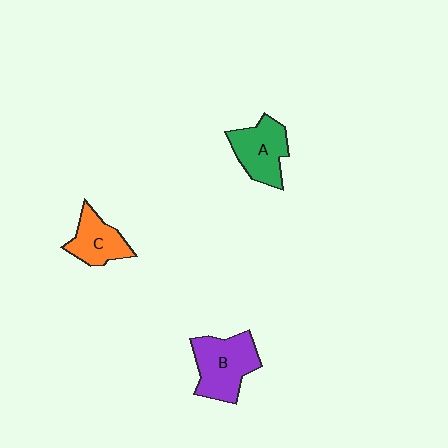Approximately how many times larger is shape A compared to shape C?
Approximately 1.2 times.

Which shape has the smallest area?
Shape C (orange).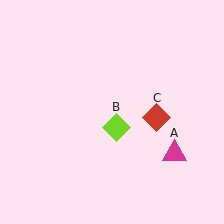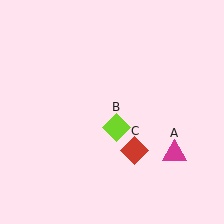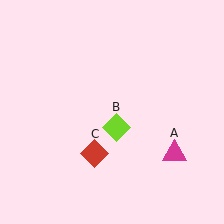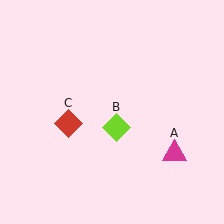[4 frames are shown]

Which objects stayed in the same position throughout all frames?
Magenta triangle (object A) and lime diamond (object B) remained stationary.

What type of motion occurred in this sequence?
The red diamond (object C) rotated clockwise around the center of the scene.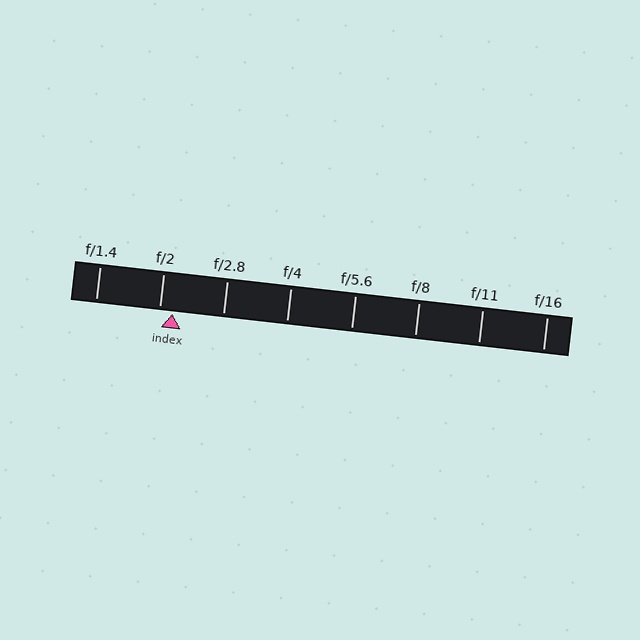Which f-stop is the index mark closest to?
The index mark is closest to f/2.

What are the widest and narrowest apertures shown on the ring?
The widest aperture shown is f/1.4 and the narrowest is f/16.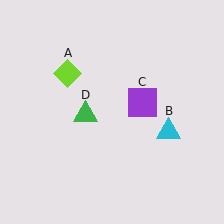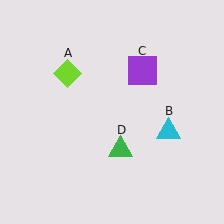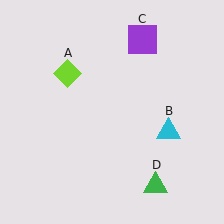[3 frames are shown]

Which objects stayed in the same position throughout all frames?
Lime diamond (object A) and cyan triangle (object B) remained stationary.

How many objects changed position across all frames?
2 objects changed position: purple square (object C), green triangle (object D).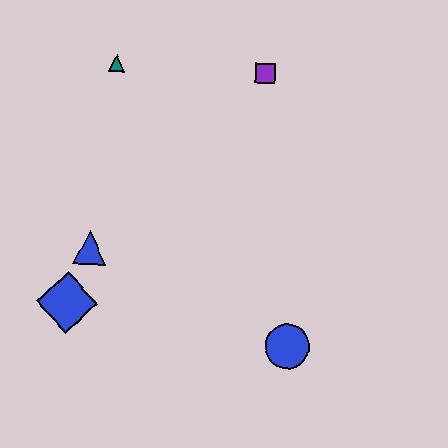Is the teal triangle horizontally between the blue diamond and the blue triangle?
No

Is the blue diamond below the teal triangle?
Yes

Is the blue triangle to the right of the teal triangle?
No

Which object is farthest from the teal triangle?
The blue circle is farthest from the teal triangle.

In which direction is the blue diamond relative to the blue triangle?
The blue diamond is below the blue triangle.